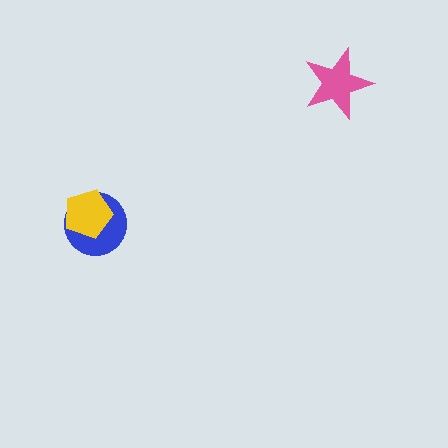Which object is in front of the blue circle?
The yellow pentagon is in front of the blue circle.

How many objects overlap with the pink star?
0 objects overlap with the pink star.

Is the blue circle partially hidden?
Yes, it is partially covered by another shape.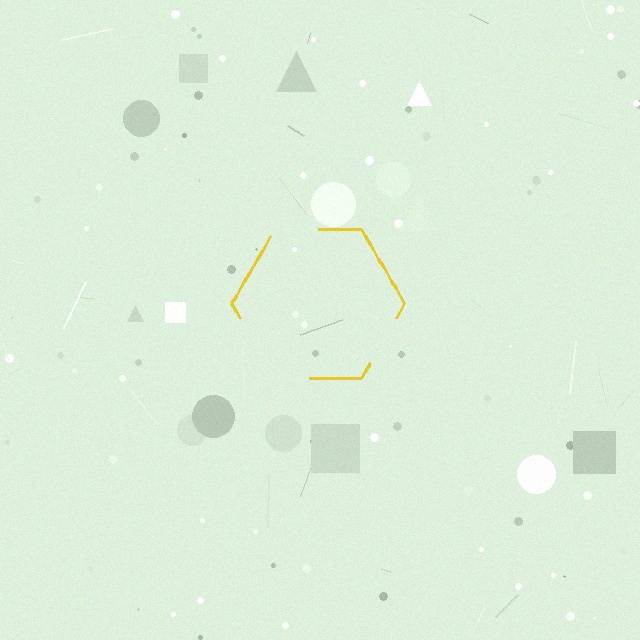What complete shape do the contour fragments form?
The contour fragments form a hexagon.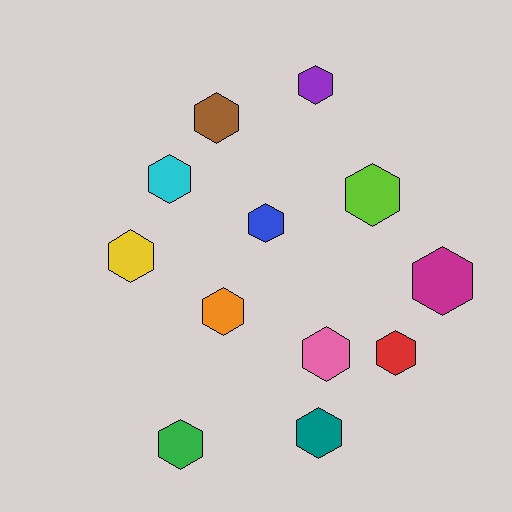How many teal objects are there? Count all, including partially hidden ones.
There is 1 teal object.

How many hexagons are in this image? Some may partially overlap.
There are 12 hexagons.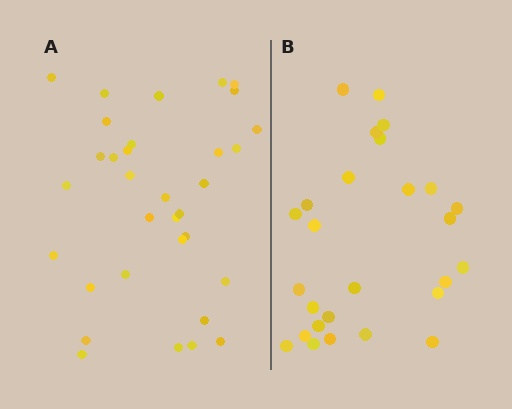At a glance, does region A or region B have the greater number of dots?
Region A (the left region) has more dots.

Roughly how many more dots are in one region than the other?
Region A has about 6 more dots than region B.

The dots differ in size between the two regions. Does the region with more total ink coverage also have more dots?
No. Region B has more total ink coverage because its dots are larger, but region A actually contains more individual dots. Total area can be misleading — the number of items is what matters here.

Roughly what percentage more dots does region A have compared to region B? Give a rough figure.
About 20% more.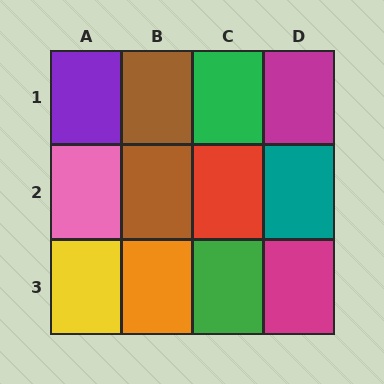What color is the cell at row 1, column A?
Purple.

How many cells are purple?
1 cell is purple.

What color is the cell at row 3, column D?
Magenta.